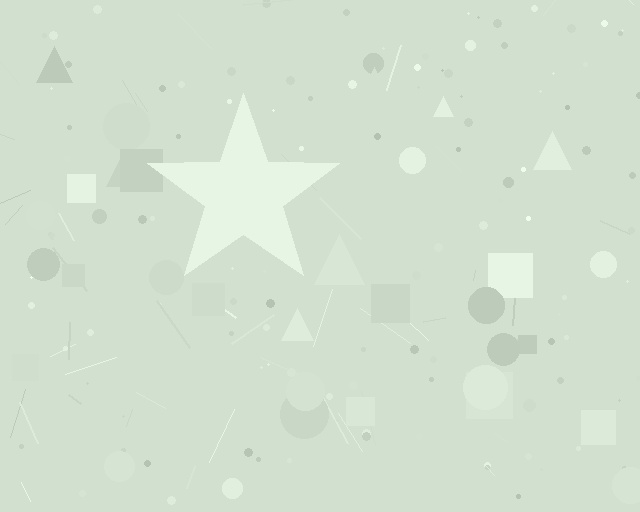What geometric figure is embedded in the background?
A star is embedded in the background.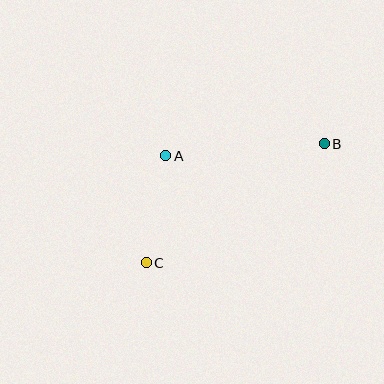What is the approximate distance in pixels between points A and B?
The distance between A and B is approximately 159 pixels.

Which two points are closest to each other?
Points A and C are closest to each other.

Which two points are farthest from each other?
Points B and C are farthest from each other.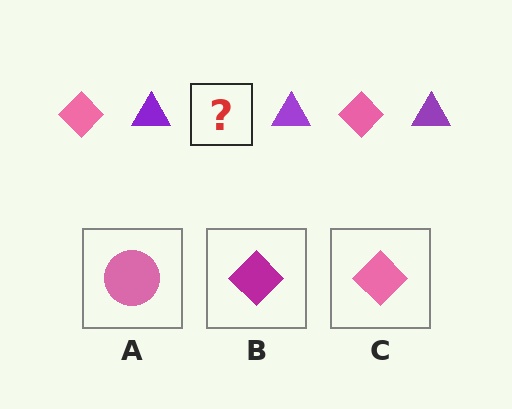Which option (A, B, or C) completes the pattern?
C.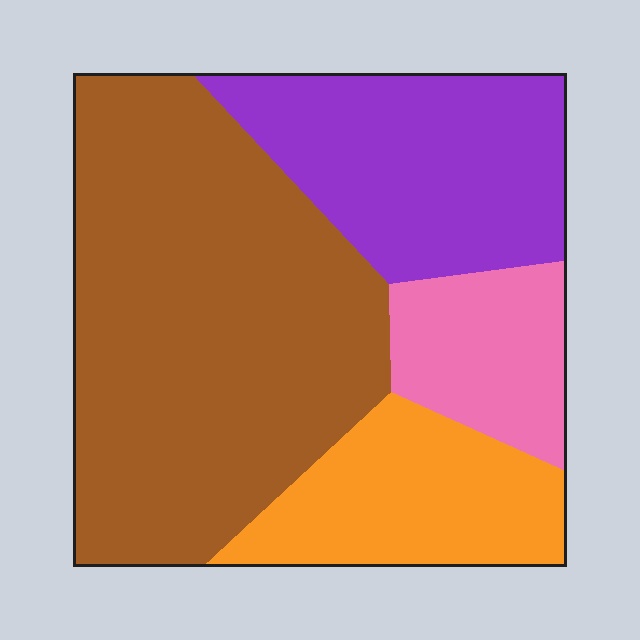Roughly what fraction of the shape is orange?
Orange takes up about one sixth (1/6) of the shape.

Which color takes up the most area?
Brown, at roughly 50%.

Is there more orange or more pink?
Orange.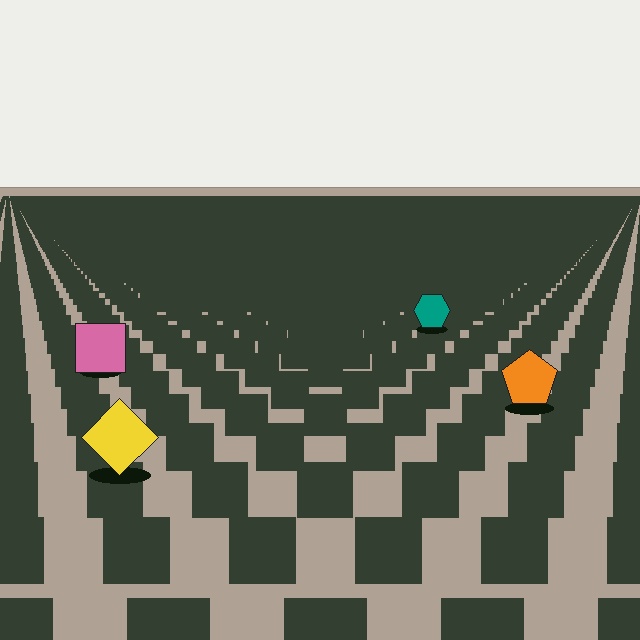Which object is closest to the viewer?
The yellow diamond is closest. The texture marks near it are larger and more spread out.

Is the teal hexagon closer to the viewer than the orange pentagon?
No. The orange pentagon is closer — you can tell from the texture gradient: the ground texture is coarser near it.